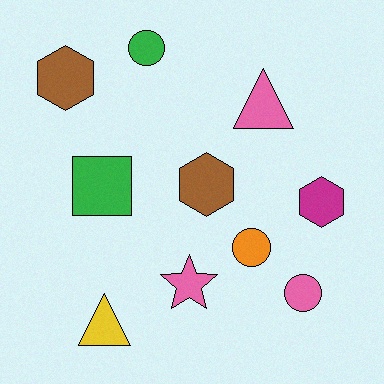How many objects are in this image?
There are 10 objects.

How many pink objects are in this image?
There are 3 pink objects.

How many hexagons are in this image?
There are 3 hexagons.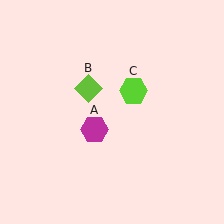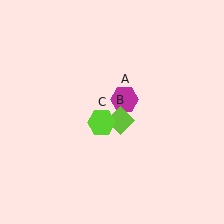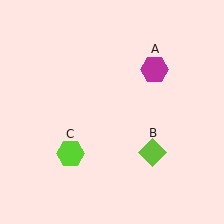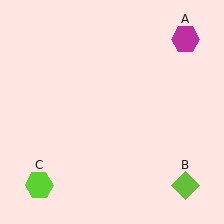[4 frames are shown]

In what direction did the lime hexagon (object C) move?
The lime hexagon (object C) moved down and to the left.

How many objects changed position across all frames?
3 objects changed position: magenta hexagon (object A), lime diamond (object B), lime hexagon (object C).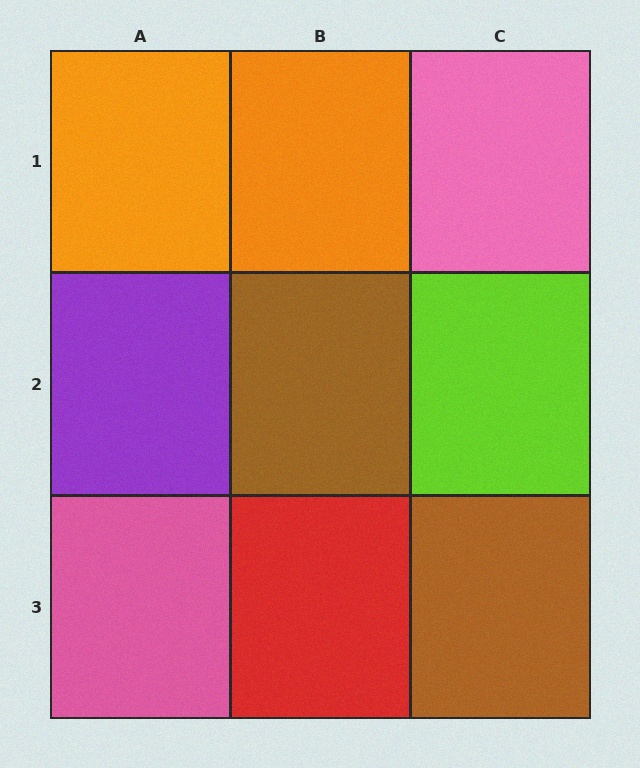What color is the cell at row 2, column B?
Brown.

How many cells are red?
1 cell is red.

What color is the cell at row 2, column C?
Lime.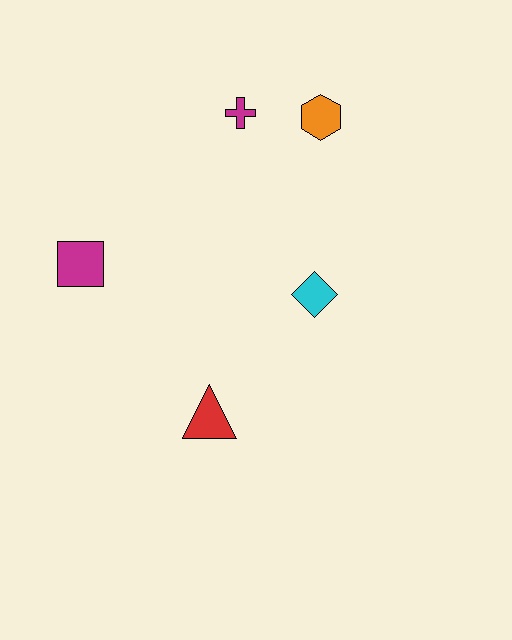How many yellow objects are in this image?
There are no yellow objects.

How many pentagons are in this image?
There are no pentagons.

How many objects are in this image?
There are 5 objects.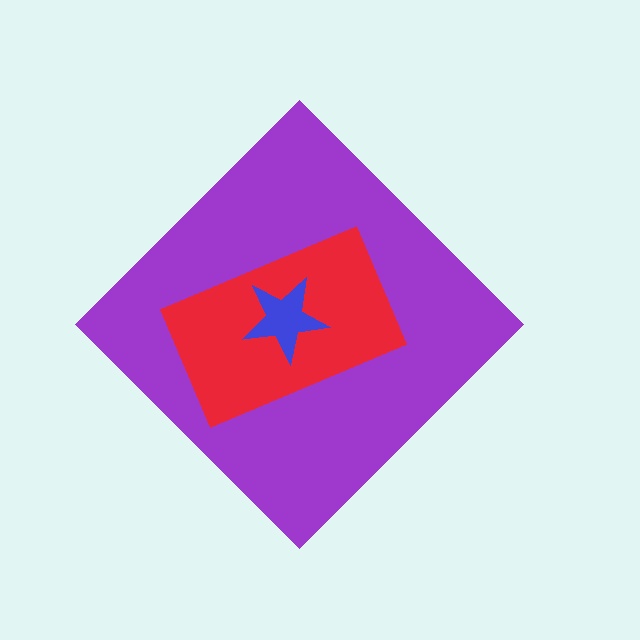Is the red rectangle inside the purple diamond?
Yes.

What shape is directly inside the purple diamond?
The red rectangle.